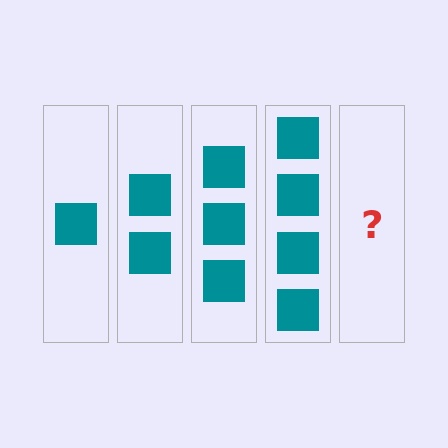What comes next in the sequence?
The next element should be 5 squares.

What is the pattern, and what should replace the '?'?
The pattern is that each step adds one more square. The '?' should be 5 squares.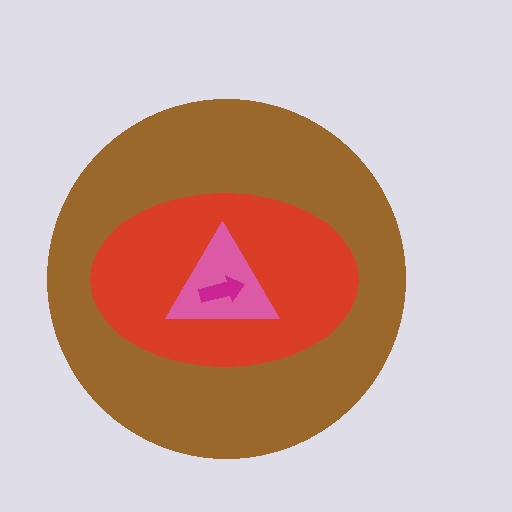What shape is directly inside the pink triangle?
The magenta arrow.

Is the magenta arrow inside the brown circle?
Yes.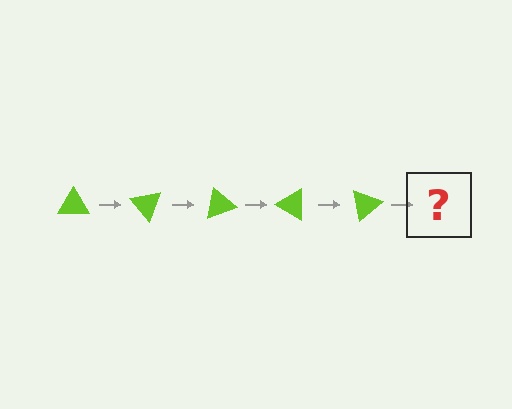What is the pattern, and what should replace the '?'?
The pattern is that the triangle rotates 50 degrees each step. The '?' should be a lime triangle rotated 250 degrees.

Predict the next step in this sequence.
The next step is a lime triangle rotated 250 degrees.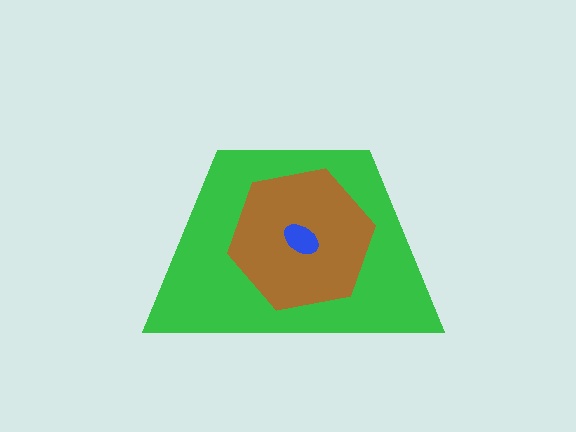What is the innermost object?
The blue ellipse.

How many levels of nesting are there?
3.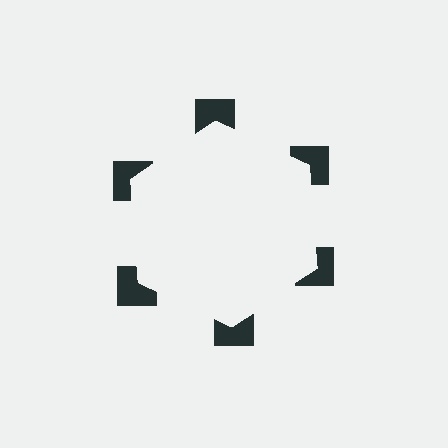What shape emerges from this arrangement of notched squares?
An illusory hexagon — its edges are inferred from the aligned wedge cuts in the notched squares, not physically drawn.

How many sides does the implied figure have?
6 sides.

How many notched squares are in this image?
There are 6 — one at each vertex of the illusory hexagon.